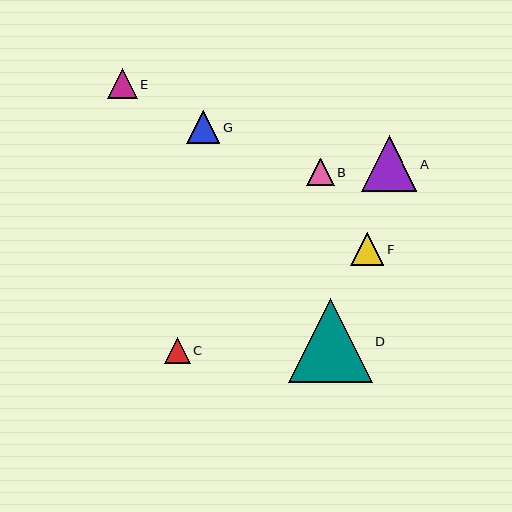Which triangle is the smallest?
Triangle C is the smallest with a size of approximately 26 pixels.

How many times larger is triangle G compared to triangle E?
Triangle G is approximately 1.2 times the size of triangle E.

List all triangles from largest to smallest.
From largest to smallest: D, A, G, F, E, B, C.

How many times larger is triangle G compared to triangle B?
Triangle G is approximately 1.2 times the size of triangle B.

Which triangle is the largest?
Triangle D is the largest with a size of approximately 84 pixels.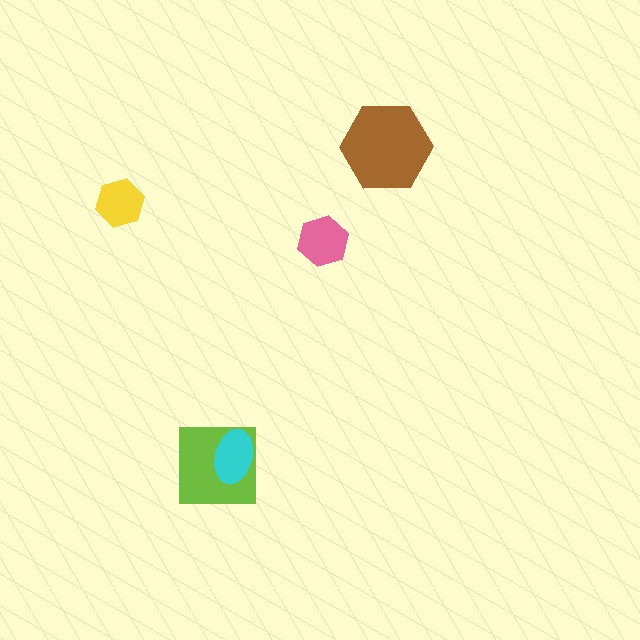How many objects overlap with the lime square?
1 object overlaps with the lime square.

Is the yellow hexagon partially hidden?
No, no other shape covers it.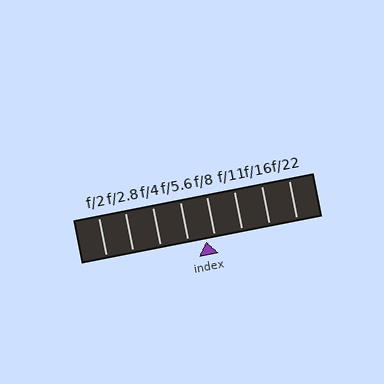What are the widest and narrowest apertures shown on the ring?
The widest aperture shown is f/2 and the narrowest is f/22.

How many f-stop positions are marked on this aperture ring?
There are 8 f-stop positions marked.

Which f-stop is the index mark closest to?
The index mark is closest to f/8.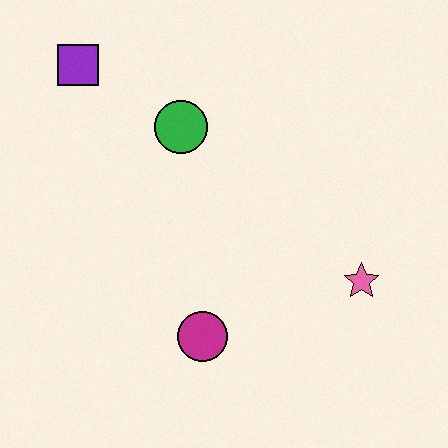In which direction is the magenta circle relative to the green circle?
The magenta circle is below the green circle.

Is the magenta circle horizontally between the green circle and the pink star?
Yes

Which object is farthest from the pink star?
The purple square is farthest from the pink star.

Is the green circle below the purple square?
Yes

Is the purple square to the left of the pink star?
Yes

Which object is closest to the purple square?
The green circle is closest to the purple square.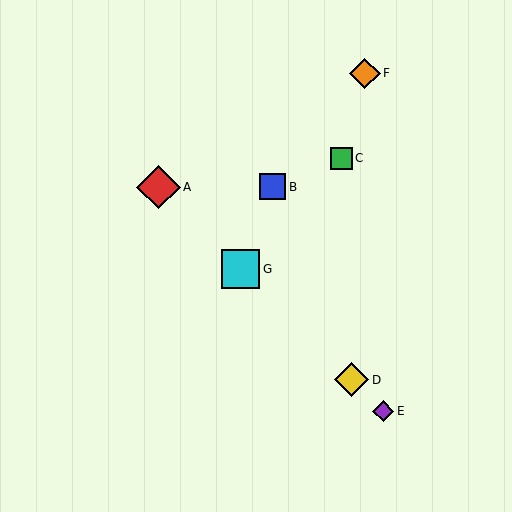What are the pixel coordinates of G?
Object G is at (241, 269).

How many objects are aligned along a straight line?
4 objects (A, D, E, G) are aligned along a straight line.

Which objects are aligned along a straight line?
Objects A, D, E, G are aligned along a straight line.